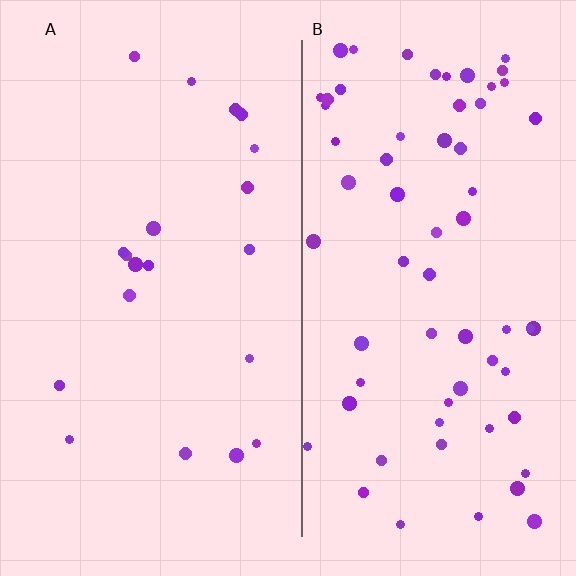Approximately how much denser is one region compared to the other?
Approximately 3.2× — region B over region A.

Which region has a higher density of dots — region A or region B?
B (the right).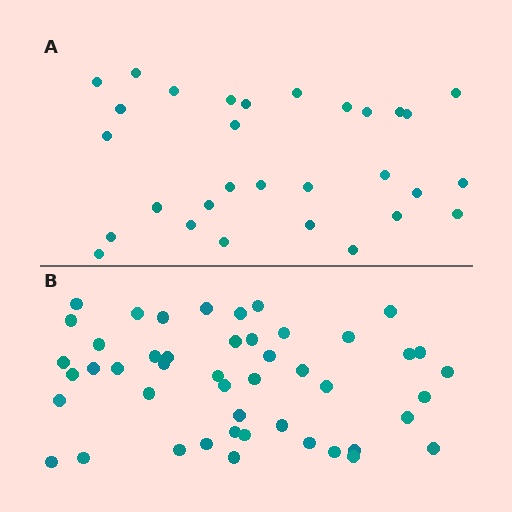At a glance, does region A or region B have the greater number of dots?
Region B (the bottom region) has more dots.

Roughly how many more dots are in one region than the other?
Region B has approximately 15 more dots than region A.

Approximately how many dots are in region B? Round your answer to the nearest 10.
About 50 dots. (The exact count is 47, which rounds to 50.)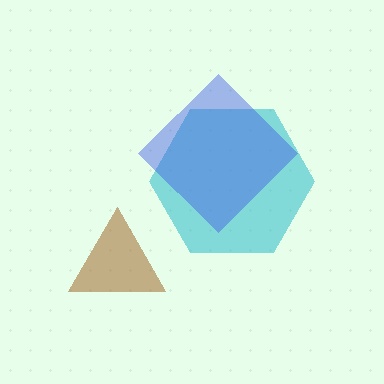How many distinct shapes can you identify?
There are 3 distinct shapes: a cyan hexagon, a blue diamond, a brown triangle.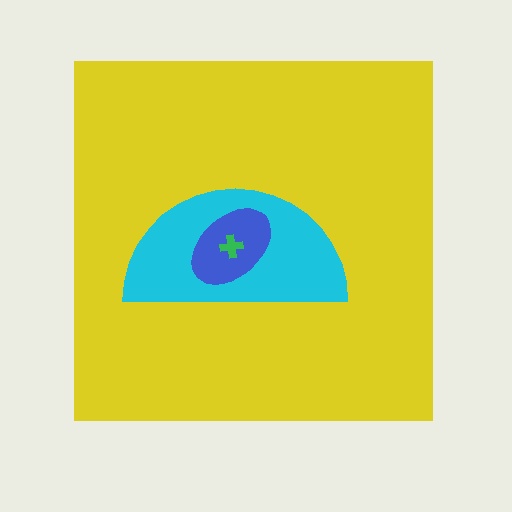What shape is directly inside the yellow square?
The cyan semicircle.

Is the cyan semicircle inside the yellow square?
Yes.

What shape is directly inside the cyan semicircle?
The blue ellipse.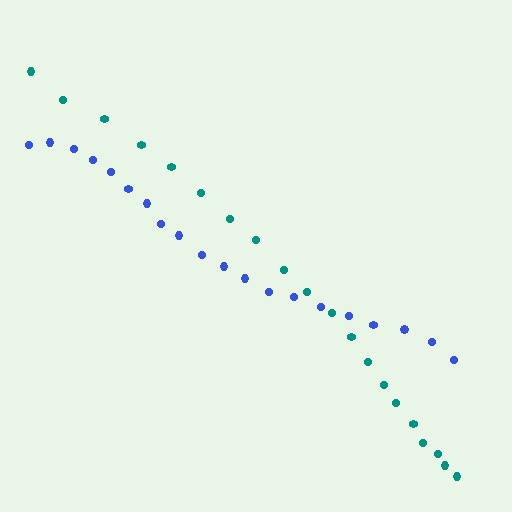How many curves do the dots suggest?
There are 2 distinct paths.